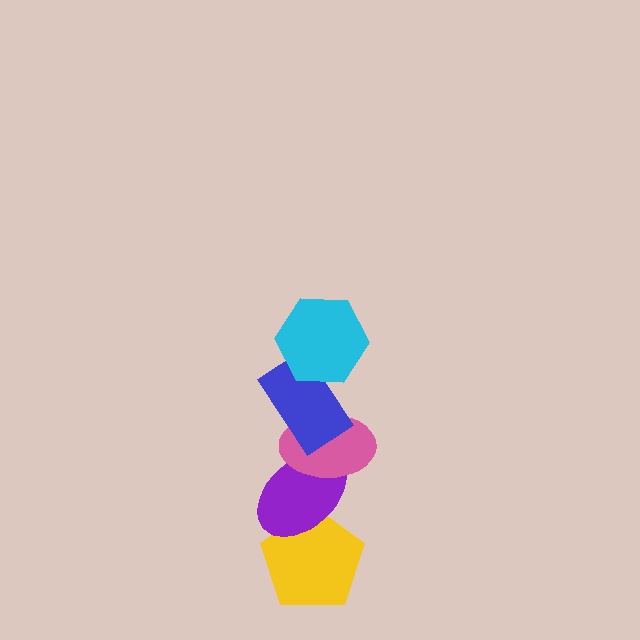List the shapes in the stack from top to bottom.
From top to bottom: the cyan hexagon, the blue rectangle, the pink ellipse, the purple ellipse, the yellow pentagon.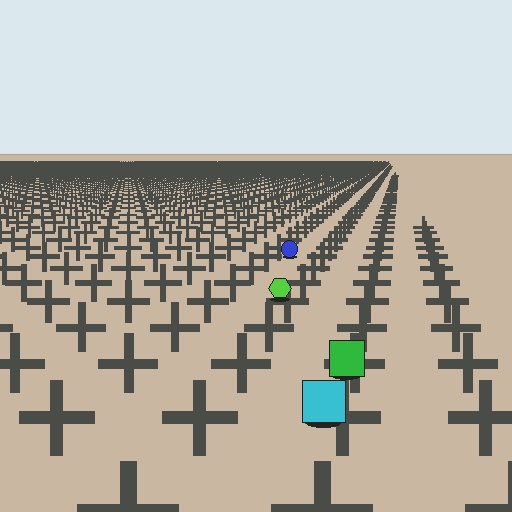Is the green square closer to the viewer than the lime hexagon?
Yes. The green square is closer — you can tell from the texture gradient: the ground texture is coarser near it.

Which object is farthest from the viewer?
The blue circle is farthest from the viewer. It appears smaller and the ground texture around it is denser.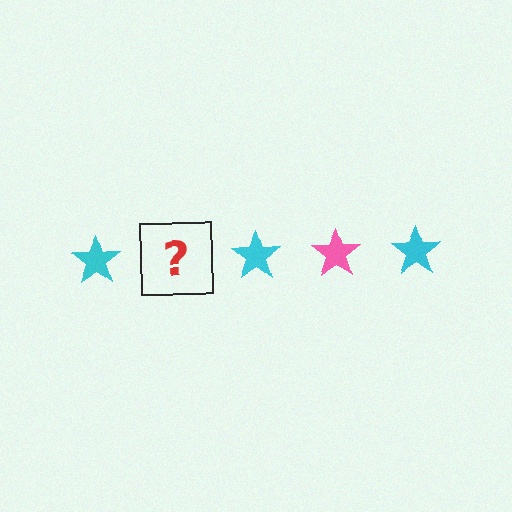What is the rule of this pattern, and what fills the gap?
The rule is that the pattern cycles through cyan, pink stars. The gap should be filled with a pink star.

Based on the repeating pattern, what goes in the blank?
The blank should be a pink star.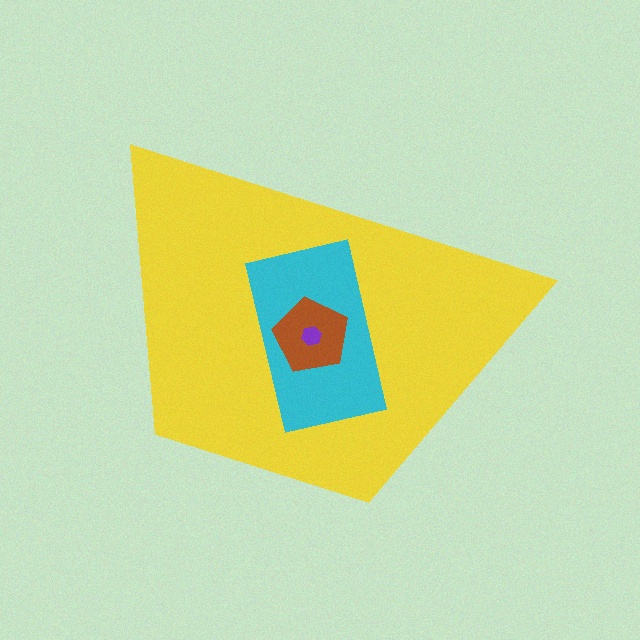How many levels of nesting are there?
4.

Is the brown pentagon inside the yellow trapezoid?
Yes.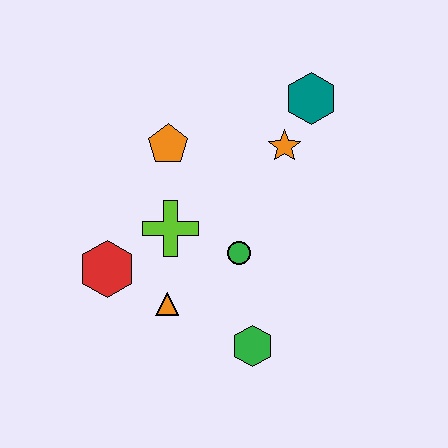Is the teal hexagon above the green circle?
Yes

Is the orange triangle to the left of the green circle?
Yes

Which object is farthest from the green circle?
The teal hexagon is farthest from the green circle.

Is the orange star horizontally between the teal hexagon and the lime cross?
Yes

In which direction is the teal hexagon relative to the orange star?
The teal hexagon is above the orange star.